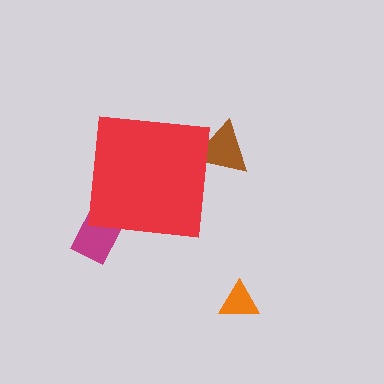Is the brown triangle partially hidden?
Yes, the brown triangle is partially hidden behind the red square.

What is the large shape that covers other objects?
A red square.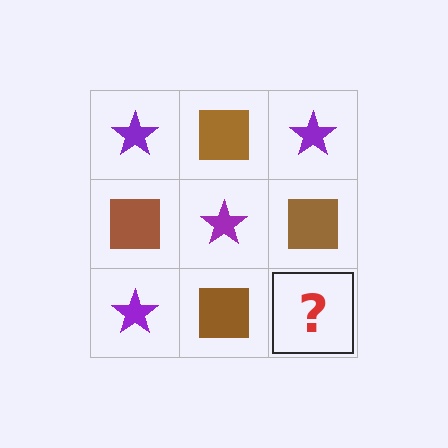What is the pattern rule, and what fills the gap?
The rule is that it alternates purple star and brown square in a checkerboard pattern. The gap should be filled with a purple star.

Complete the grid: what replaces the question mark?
The question mark should be replaced with a purple star.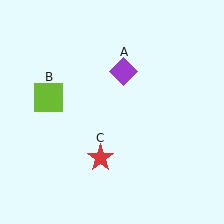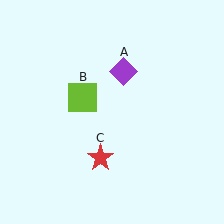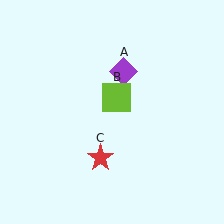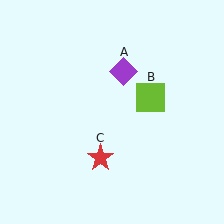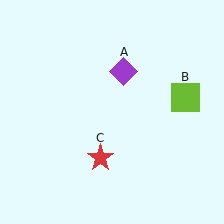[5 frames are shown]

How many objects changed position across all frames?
1 object changed position: lime square (object B).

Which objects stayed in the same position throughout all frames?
Purple diamond (object A) and red star (object C) remained stationary.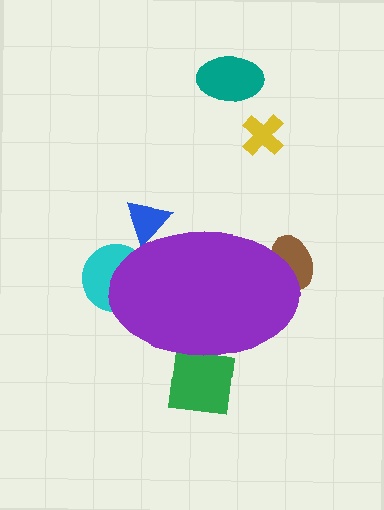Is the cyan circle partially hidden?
Yes, the cyan circle is partially hidden behind the purple ellipse.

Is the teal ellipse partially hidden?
No, the teal ellipse is fully visible.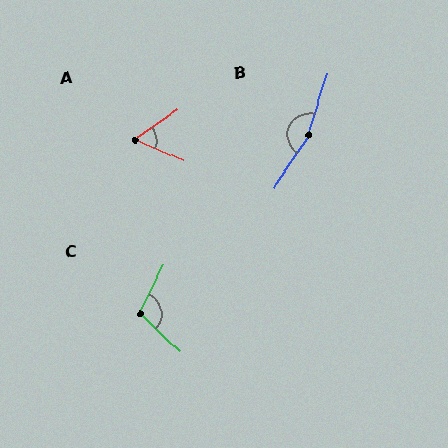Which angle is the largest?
B, at approximately 163 degrees.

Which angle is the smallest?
A, at approximately 59 degrees.